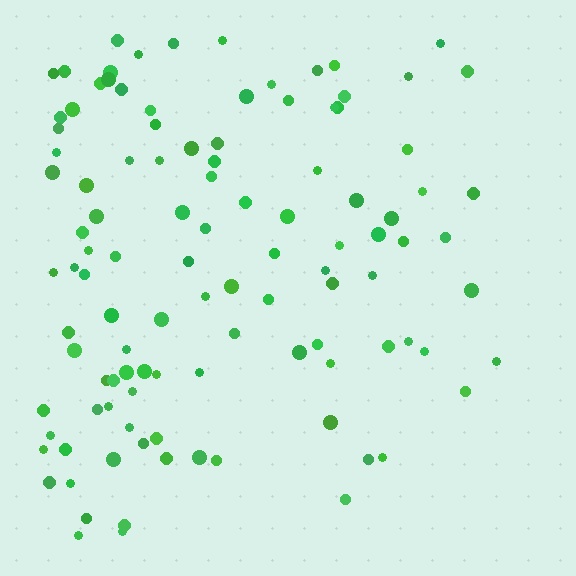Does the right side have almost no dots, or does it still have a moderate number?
Still a moderate number, just noticeably fewer than the left.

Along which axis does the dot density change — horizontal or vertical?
Horizontal.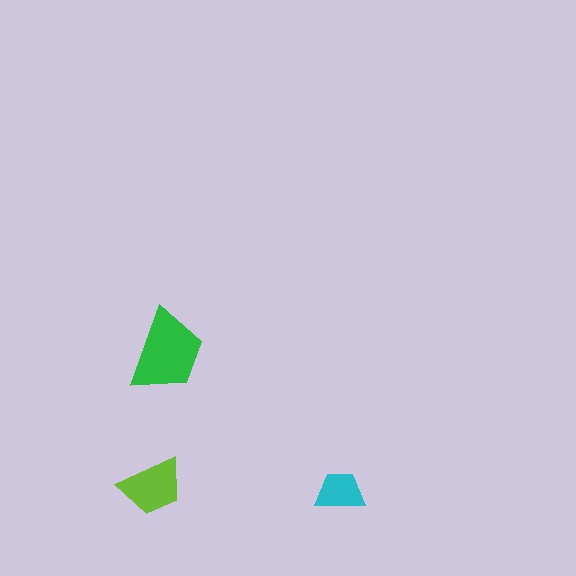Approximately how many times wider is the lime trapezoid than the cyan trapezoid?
About 1.5 times wider.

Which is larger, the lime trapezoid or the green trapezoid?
The green one.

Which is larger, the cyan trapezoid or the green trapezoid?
The green one.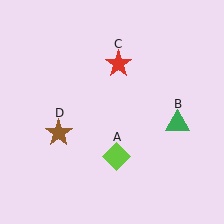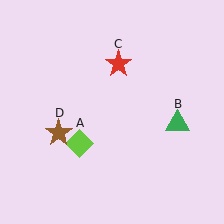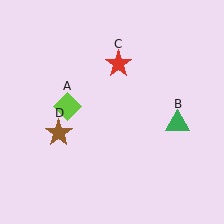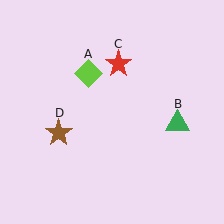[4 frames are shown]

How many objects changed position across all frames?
1 object changed position: lime diamond (object A).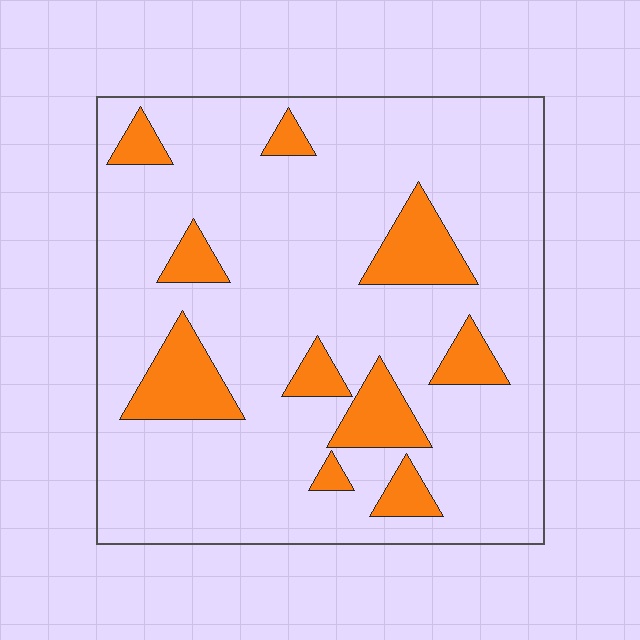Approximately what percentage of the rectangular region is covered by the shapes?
Approximately 15%.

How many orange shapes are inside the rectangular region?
10.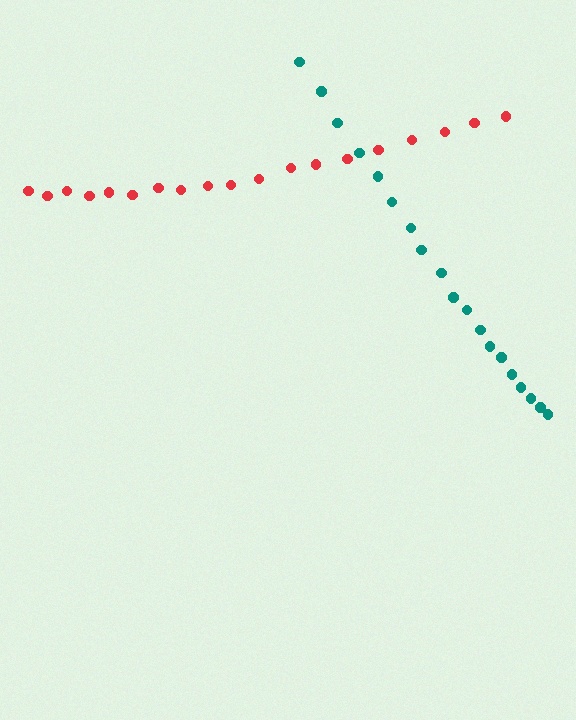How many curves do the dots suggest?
There are 2 distinct paths.